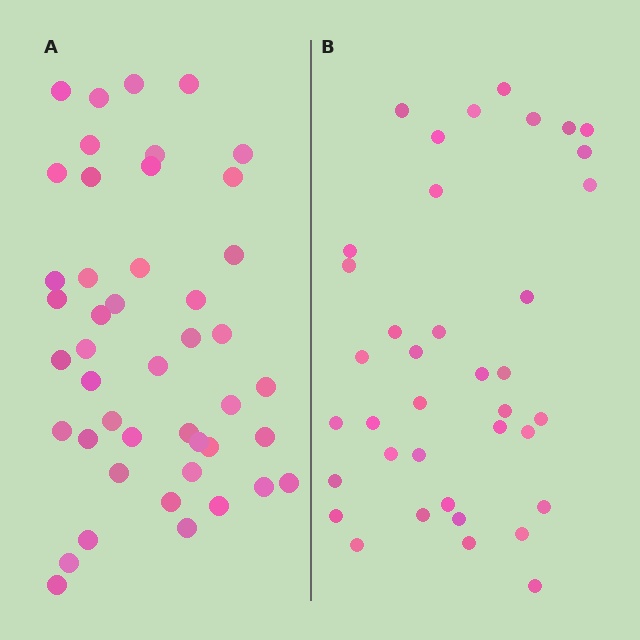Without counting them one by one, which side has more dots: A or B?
Region A (the left region) has more dots.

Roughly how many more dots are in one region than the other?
Region A has roughly 8 or so more dots than region B.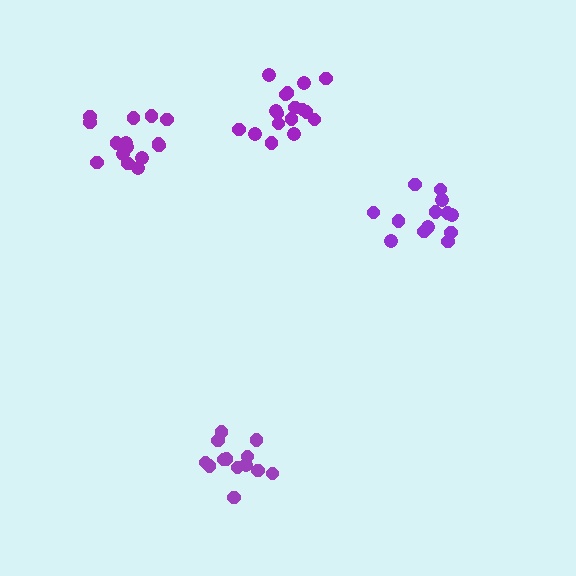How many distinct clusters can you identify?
There are 4 distinct clusters.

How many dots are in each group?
Group 1: 13 dots, Group 2: 15 dots, Group 3: 13 dots, Group 4: 17 dots (58 total).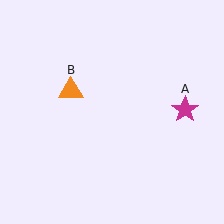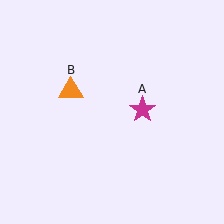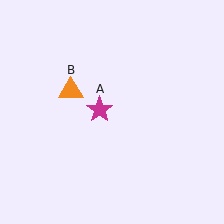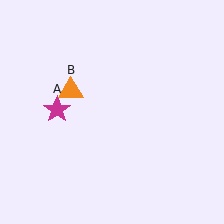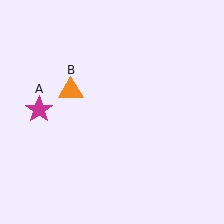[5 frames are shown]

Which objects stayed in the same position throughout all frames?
Orange triangle (object B) remained stationary.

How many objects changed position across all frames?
1 object changed position: magenta star (object A).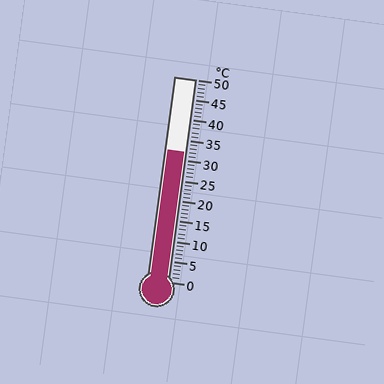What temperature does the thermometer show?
The thermometer shows approximately 32°C.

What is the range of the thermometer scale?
The thermometer scale ranges from 0°C to 50°C.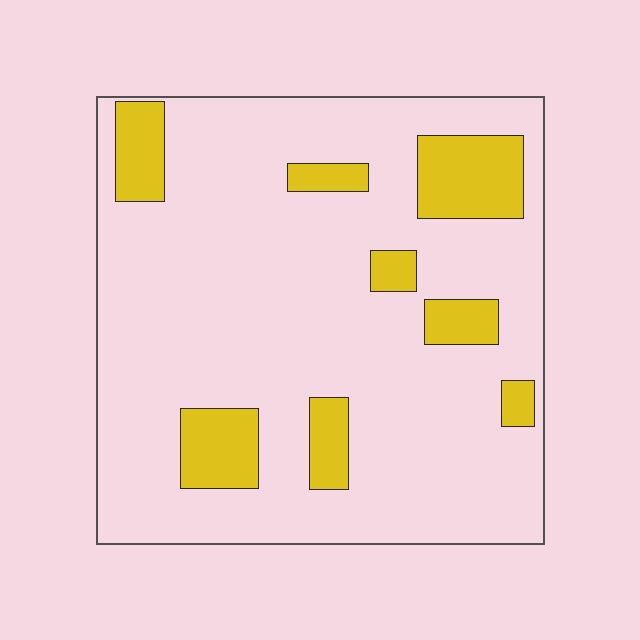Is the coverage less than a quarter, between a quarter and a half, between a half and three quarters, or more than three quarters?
Less than a quarter.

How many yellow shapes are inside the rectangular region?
8.